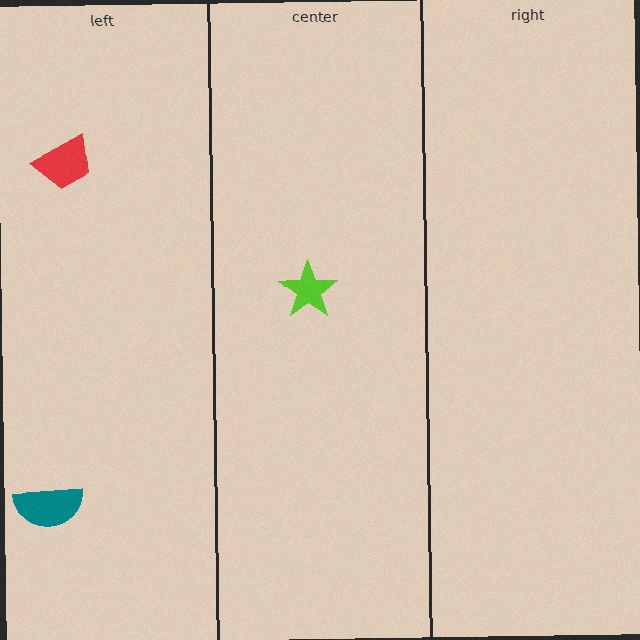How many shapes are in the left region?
2.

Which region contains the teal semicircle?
The left region.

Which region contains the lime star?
The center region.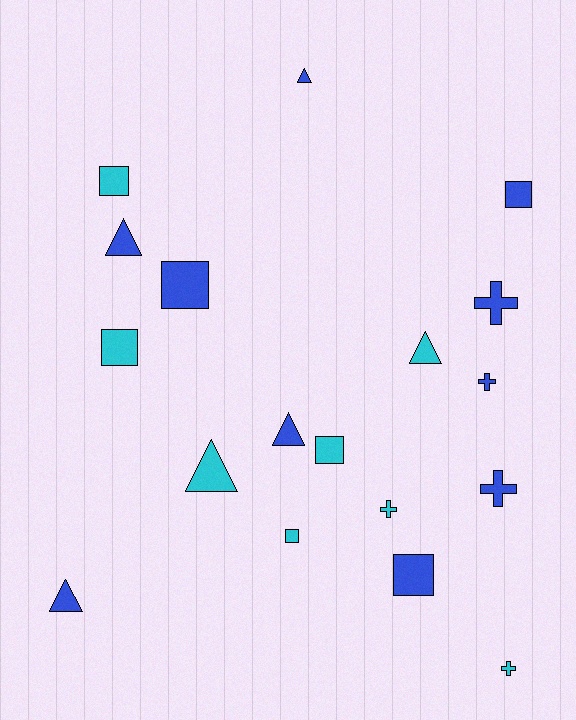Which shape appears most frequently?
Square, with 7 objects.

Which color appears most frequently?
Blue, with 10 objects.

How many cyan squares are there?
There are 4 cyan squares.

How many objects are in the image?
There are 18 objects.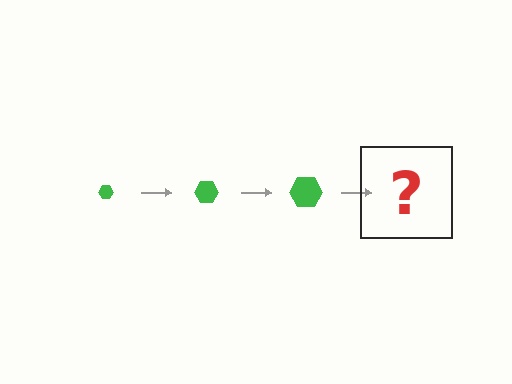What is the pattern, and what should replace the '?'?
The pattern is that the hexagon gets progressively larger each step. The '?' should be a green hexagon, larger than the previous one.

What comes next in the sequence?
The next element should be a green hexagon, larger than the previous one.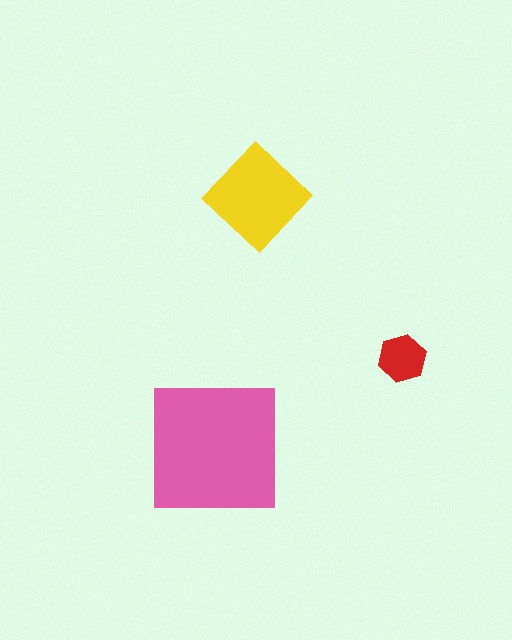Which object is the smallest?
The red hexagon.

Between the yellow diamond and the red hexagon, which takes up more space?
The yellow diamond.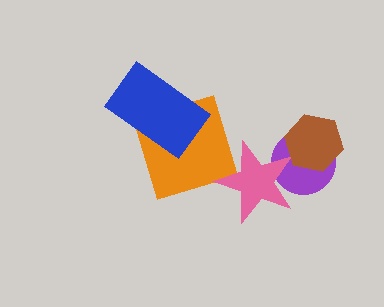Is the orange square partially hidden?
Yes, it is partially covered by another shape.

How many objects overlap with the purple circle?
2 objects overlap with the purple circle.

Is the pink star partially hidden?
No, no other shape covers it.